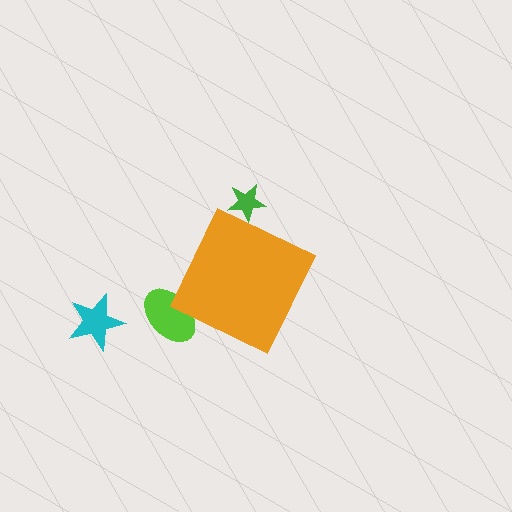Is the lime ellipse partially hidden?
Yes, the lime ellipse is partially hidden behind the orange diamond.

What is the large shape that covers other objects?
An orange diamond.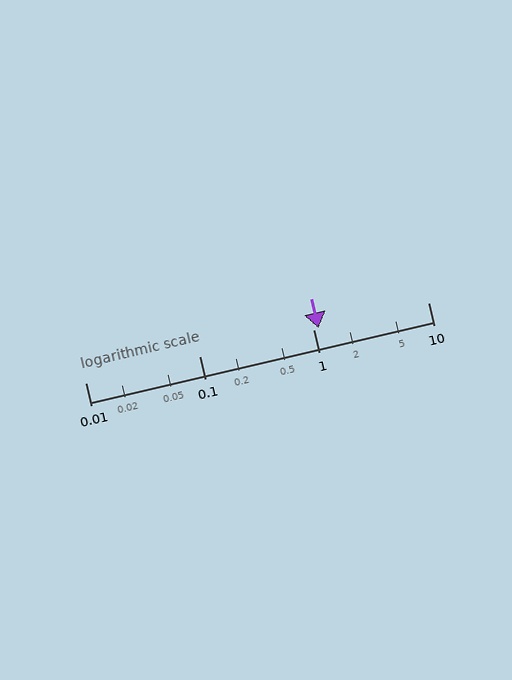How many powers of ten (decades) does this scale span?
The scale spans 3 decades, from 0.01 to 10.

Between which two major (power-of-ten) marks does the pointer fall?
The pointer is between 1 and 10.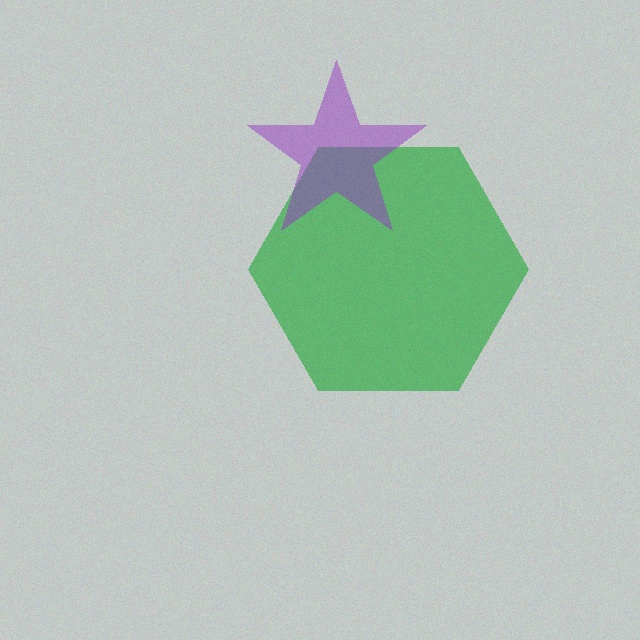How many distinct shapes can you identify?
There are 2 distinct shapes: a green hexagon, a purple star.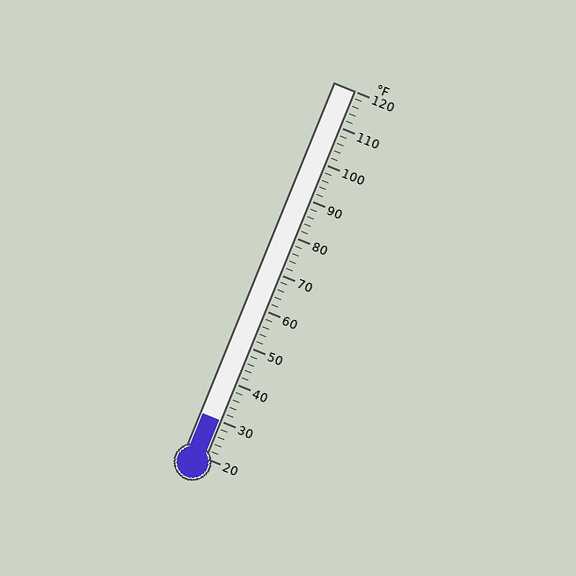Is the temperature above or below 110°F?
The temperature is below 110°F.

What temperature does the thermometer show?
The thermometer shows approximately 30°F.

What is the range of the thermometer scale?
The thermometer scale ranges from 20°F to 120°F.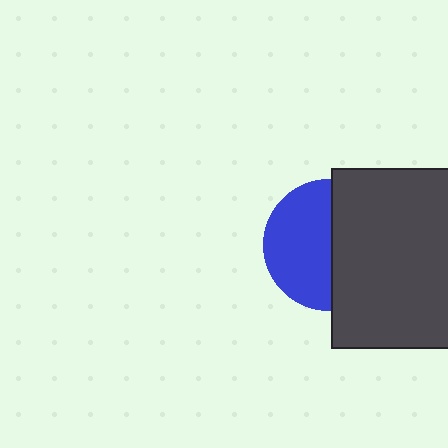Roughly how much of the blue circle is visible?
About half of it is visible (roughly 52%).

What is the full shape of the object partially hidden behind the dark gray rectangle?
The partially hidden object is a blue circle.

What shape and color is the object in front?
The object in front is a dark gray rectangle.